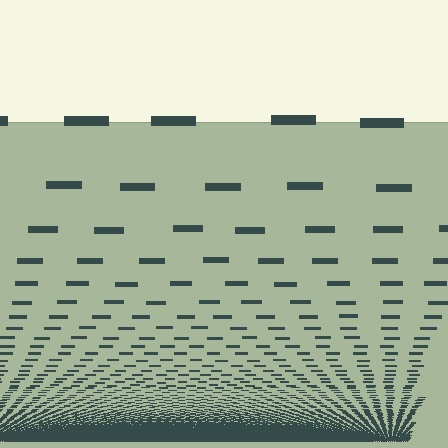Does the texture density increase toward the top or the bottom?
Density increases toward the bottom.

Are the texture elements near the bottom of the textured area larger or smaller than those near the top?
Smaller. The gradient is inverted — elements near the bottom are smaller and denser.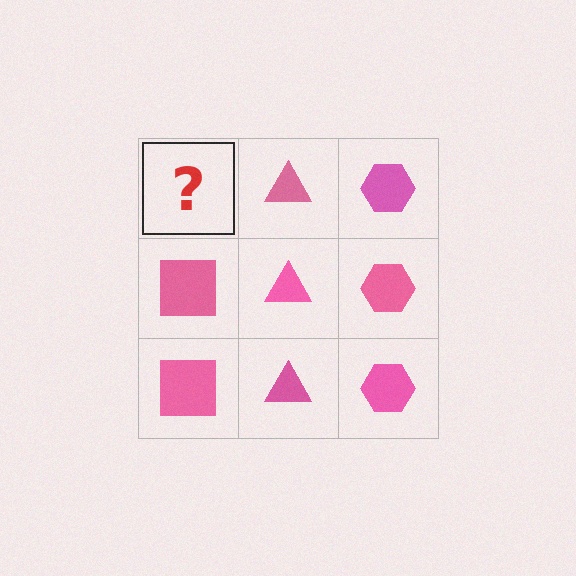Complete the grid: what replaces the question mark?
The question mark should be replaced with a pink square.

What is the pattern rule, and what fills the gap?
The rule is that each column has a consistent shape. The gap should be filled with a pink square.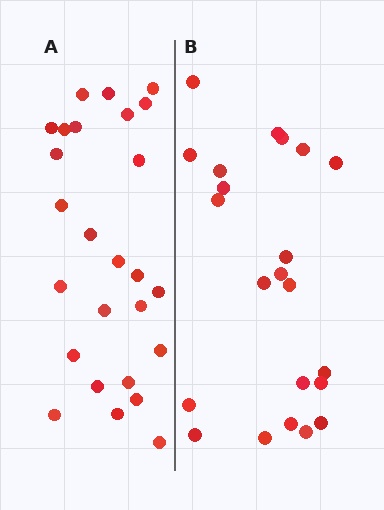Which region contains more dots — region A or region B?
Region A (the left region) has more dots.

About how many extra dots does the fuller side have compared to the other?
Region A has about 4 more dots than region B.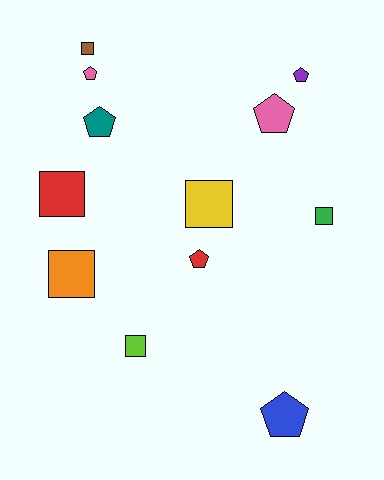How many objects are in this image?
There are 12 objects.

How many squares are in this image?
There are 6 squares.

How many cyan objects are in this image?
There are no cyan objects.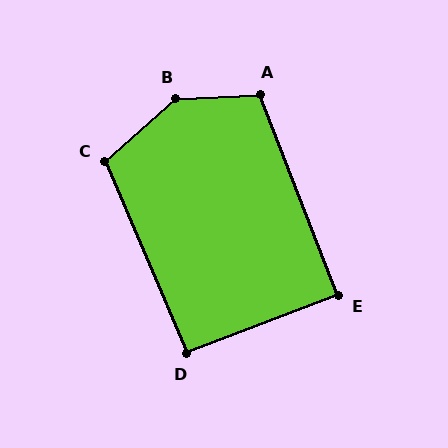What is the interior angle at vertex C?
Approximately 109 degrees (obtuse).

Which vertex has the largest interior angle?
B, at approximately 141 degrees.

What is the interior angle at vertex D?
Approximately 92 degrees (approximately right).